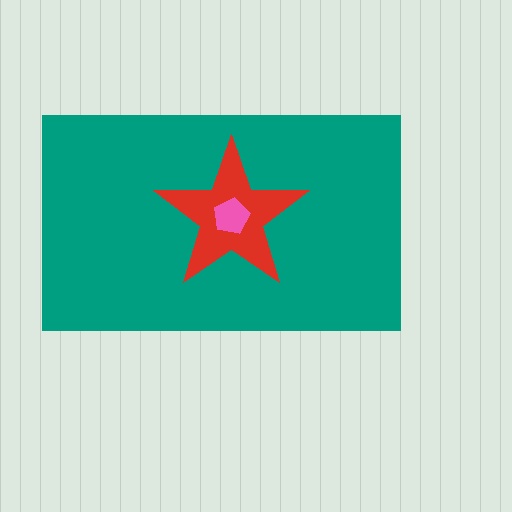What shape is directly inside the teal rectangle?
The red star.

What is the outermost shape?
The teal rectangle.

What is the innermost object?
The pink pentagon.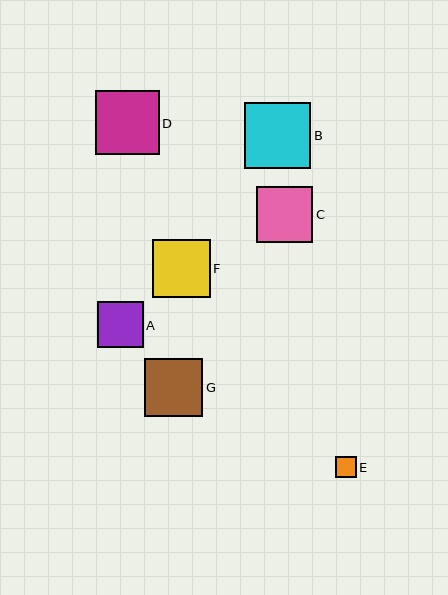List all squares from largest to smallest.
From largest to smallest: B, D, G, F, C, A, E.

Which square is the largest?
Square B is the largest with a size of approximately 66 pixels.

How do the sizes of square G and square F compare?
Square G and square F are approximately the same size.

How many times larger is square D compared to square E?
Square D is approximately 3.1 times the size of square E.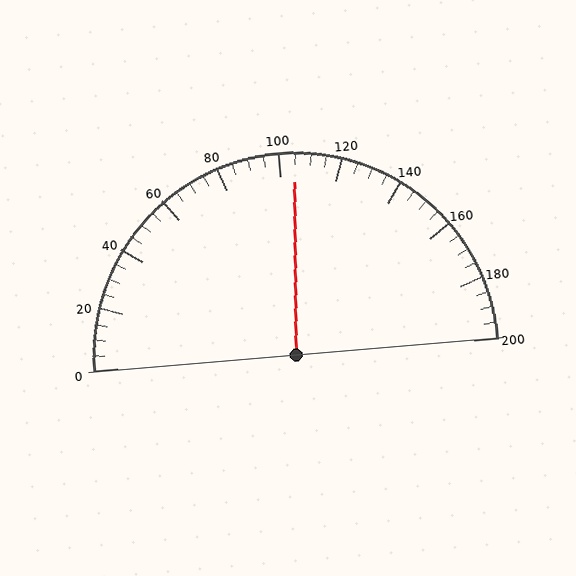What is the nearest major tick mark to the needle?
The nearest major tick mark is 100.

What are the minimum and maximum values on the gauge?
The gauge ranges from 0 to 200.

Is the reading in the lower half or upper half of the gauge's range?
The reading is in the upper half of the range (0 to 200).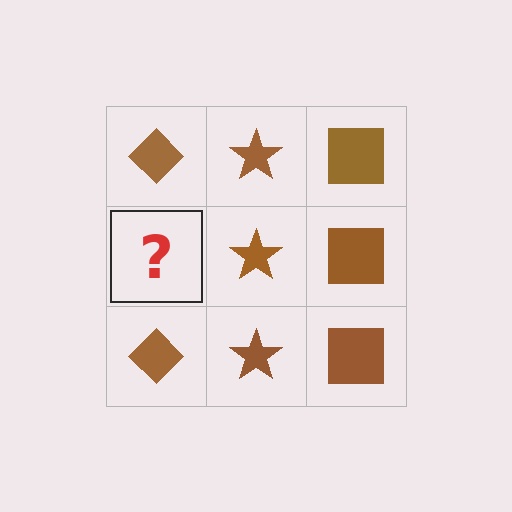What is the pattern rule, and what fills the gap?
The rule is that each column has a consistent shape. The gap should be filled with a brown diamond.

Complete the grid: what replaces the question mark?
The question mark should be replaced with a brown diamond.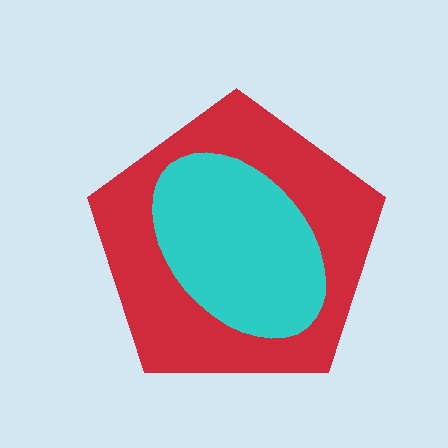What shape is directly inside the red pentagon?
The cyan ellipse.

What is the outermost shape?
The red pentagon.